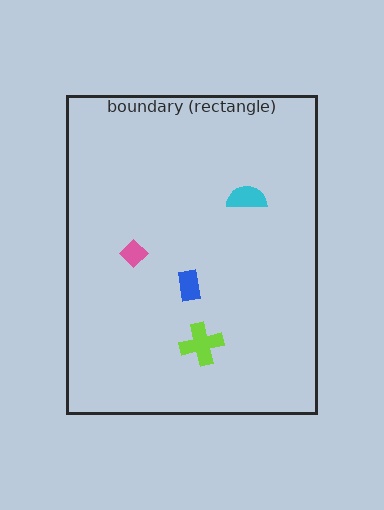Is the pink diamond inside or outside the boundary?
Inside.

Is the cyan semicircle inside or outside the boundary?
Inside.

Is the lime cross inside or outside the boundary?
Inside.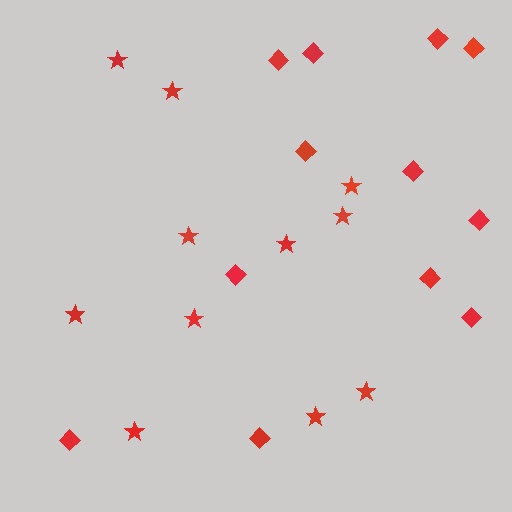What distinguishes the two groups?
There are 2 groups: one group of diamonds (12) and one group of stars (11).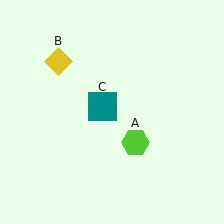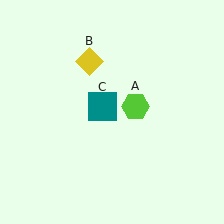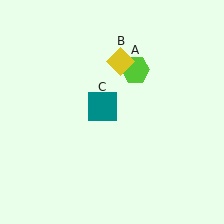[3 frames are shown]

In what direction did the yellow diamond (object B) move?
The yellow diamond (object B) moved right.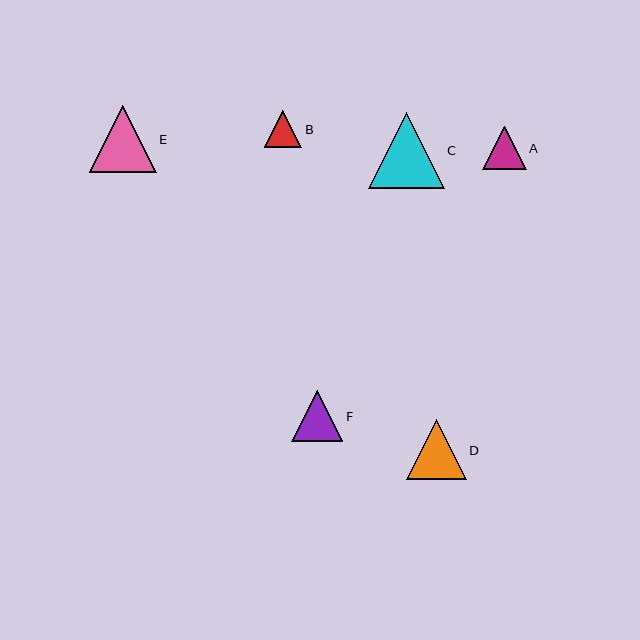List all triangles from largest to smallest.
From largest to smallest: C, E, D, F, A, B.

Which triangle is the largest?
Triangle C is the largest with a size of approximately 76 pixels.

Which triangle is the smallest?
Triangle B is the smallest with a size of approximately 37 pixels.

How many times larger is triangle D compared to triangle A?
Triangle D is approximately 1.4 times the size of triangle A.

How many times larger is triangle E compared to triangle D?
Triangle E is approximately 1.1 times the size of triangle D.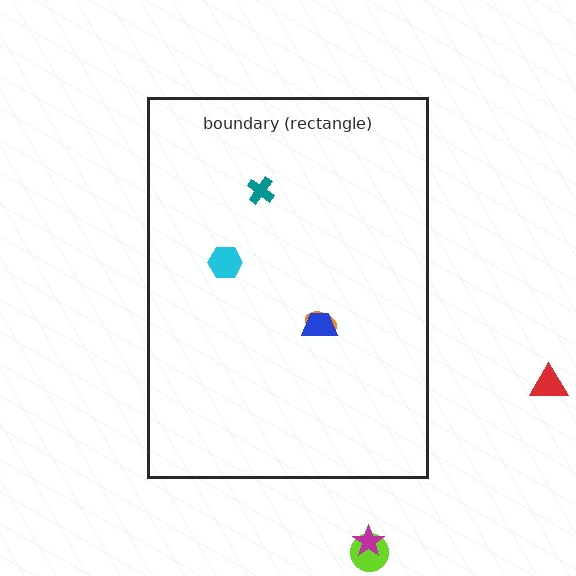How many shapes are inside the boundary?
4 inside, 3 outside.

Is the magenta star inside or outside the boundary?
Outside.